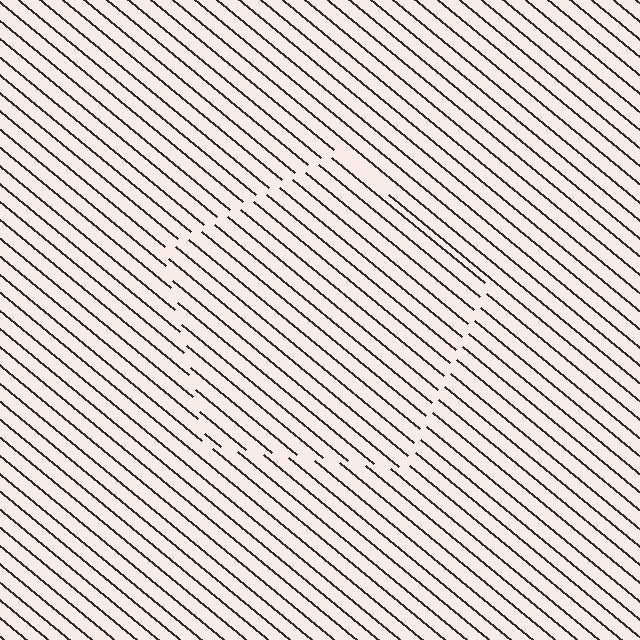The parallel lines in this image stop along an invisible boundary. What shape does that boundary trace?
An illusory pentagon. The interior of the shape contains the same grating, shifted by half a period — the contour is defined by the phase discontinuity where line-ends from the inner and outer gratings abut.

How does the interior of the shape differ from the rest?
The interior of the shape contains the same grating, shifted by half a period — the contour is defined by the phase discontinuity where line-ends from the inner and outer gratings abut.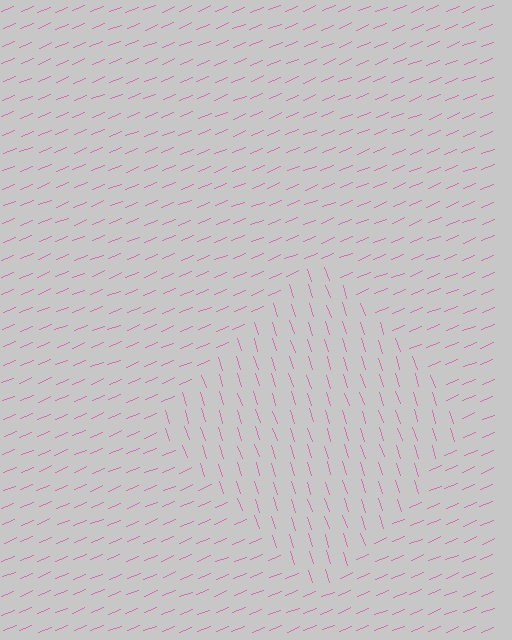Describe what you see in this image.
The image is filled with small pink line segments. A diamond region in the image has lines oriented differently from the surrounding lines, creating a visible texture boundary.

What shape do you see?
I see a diamond.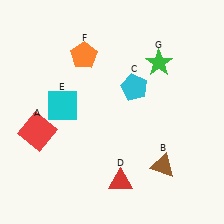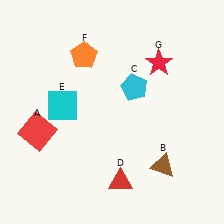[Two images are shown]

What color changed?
The star (G) changed from green in Image 1 to red in Image 2.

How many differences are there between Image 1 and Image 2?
There is 1 difference between the two images.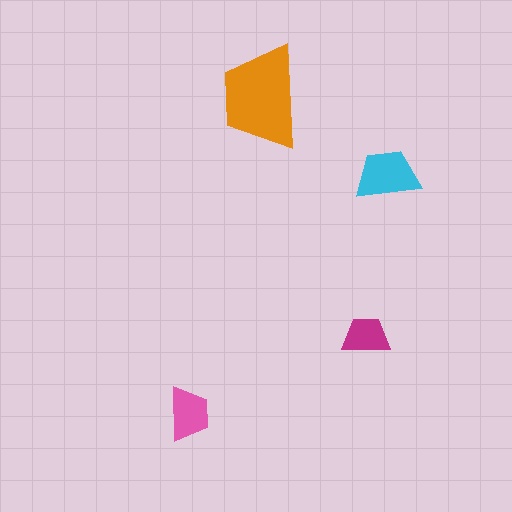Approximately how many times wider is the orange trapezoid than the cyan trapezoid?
About 1.5 times wider.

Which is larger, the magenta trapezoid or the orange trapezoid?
The orange one.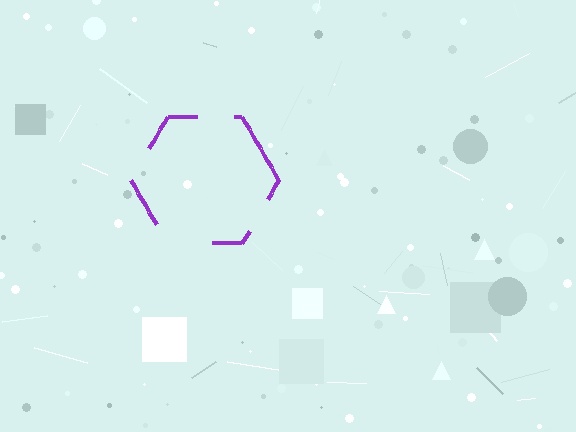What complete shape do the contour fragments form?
The contour fragments form a hexagon.